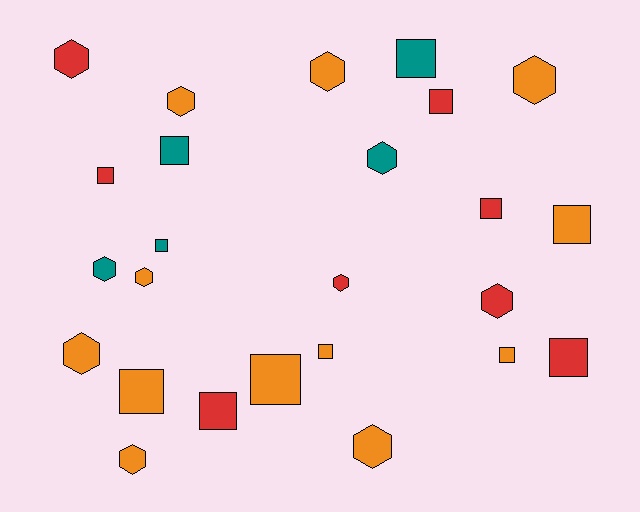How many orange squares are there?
There are 5 orange squares.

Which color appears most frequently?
Orange, with 12 objects.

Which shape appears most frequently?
Square, with 13 objects.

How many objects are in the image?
There are 25 objects.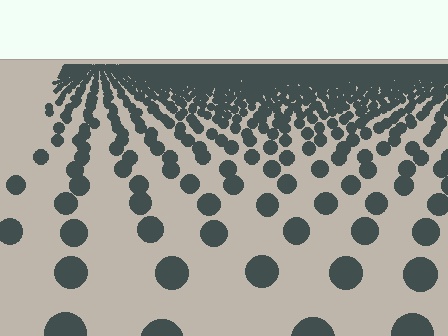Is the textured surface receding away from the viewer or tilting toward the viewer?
The surface is receding away from the viewer. Texture elements get smaller and denser toward the top.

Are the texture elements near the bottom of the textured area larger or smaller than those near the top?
Larger. Near the bottom, elements are closer to the viewer and appear at a bigger on-screen size.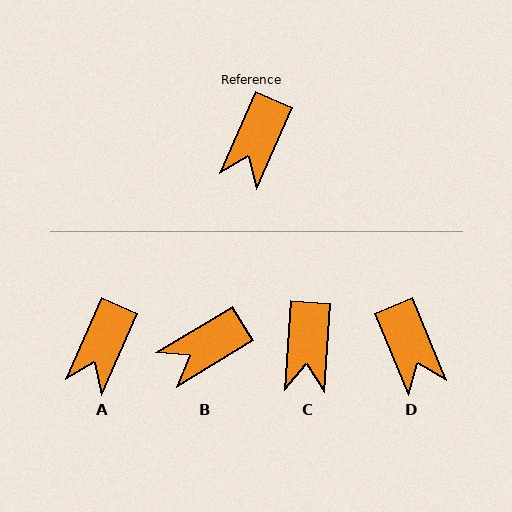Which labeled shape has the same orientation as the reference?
A.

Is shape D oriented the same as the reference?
No, it is off by about 46 degrees.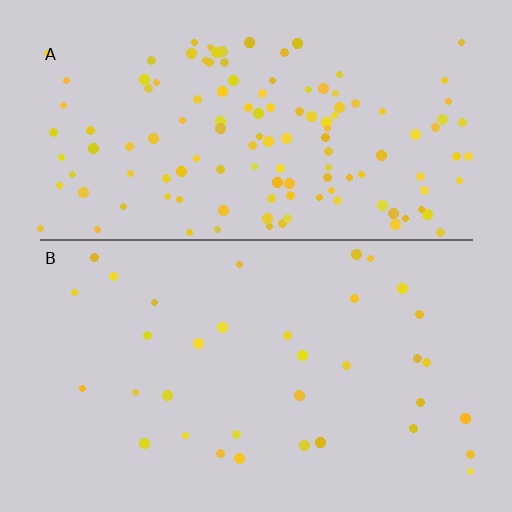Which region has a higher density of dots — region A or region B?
A (the top).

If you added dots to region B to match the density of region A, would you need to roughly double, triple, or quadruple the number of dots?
Approximately quadruple.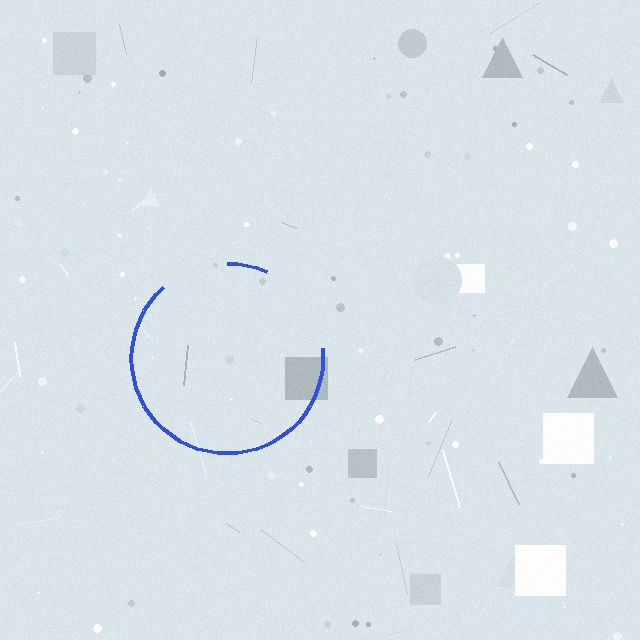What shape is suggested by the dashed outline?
The dashed outline suggests a circle.